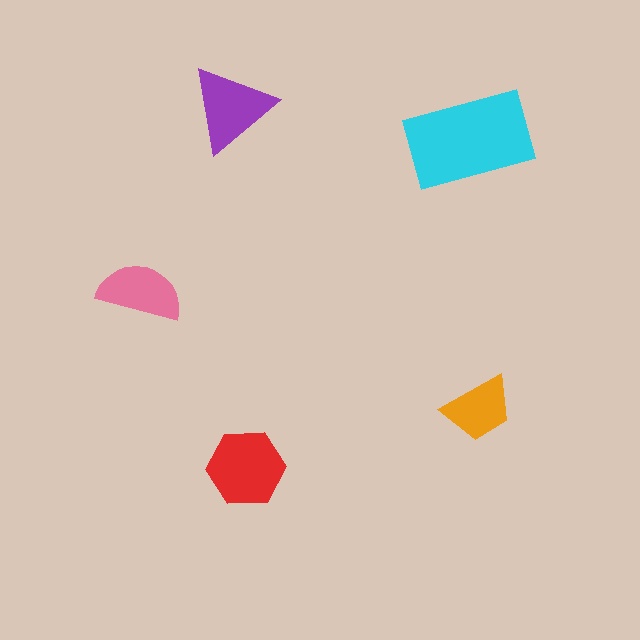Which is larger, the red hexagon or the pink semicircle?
The red hexagon.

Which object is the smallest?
The orange trapezoid.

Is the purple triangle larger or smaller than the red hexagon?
Smaller.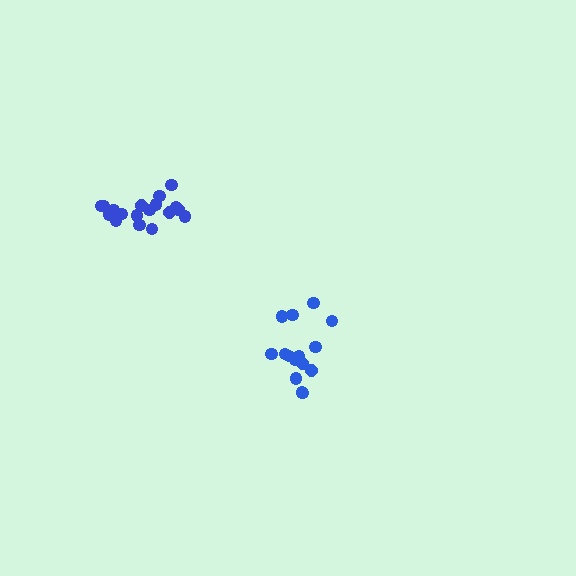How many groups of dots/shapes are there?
There are 2 groups.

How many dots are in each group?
Group 1: 15 dots, Group 2: 18 dots (33 total).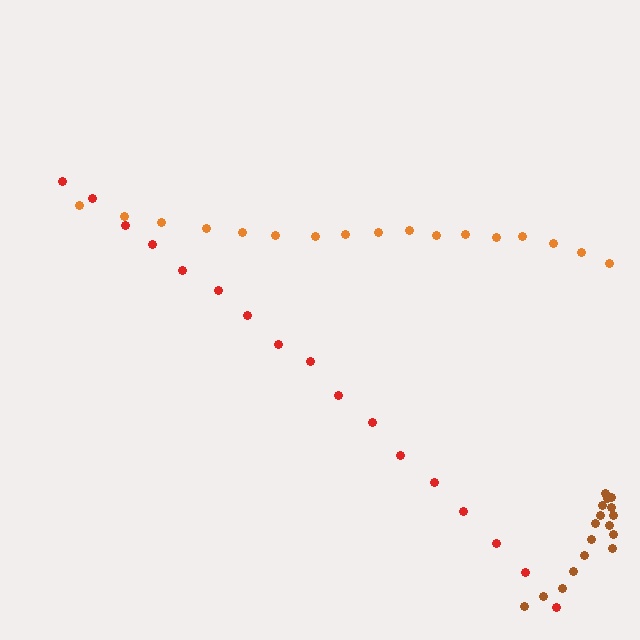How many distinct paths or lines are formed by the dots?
There are 3 distinct paths.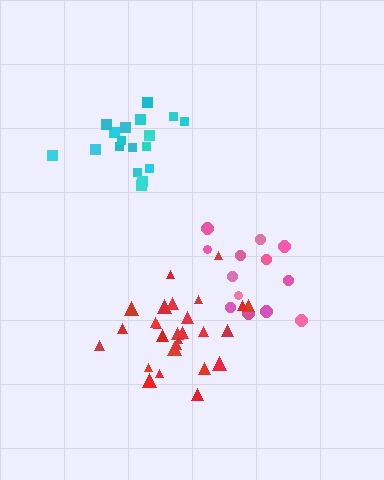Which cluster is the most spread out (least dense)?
Pink.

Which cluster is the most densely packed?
Cyan.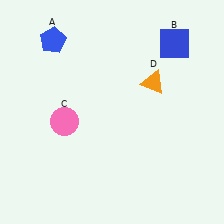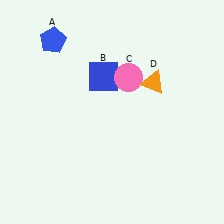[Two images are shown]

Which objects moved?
The objects that moved are: the blue square (B), the pink circle (C).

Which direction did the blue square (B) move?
The blue square (B) moved left.